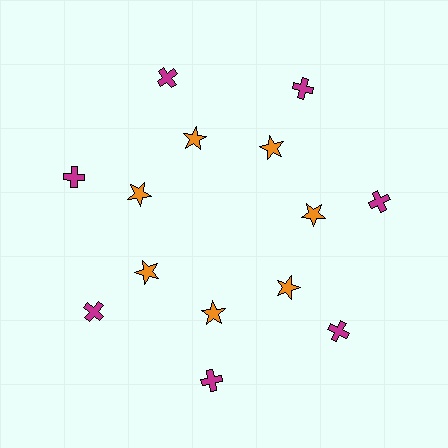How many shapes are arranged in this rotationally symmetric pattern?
There are 14 shapes, arranged in 7 groups of 2.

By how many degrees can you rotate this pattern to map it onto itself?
The pattern maps onto itself every 51 degrees of rotation.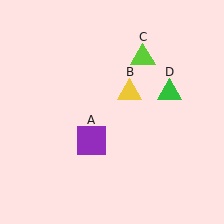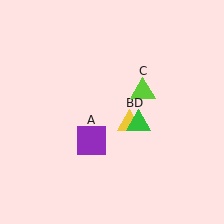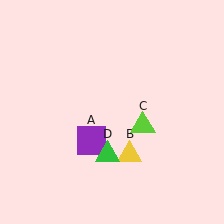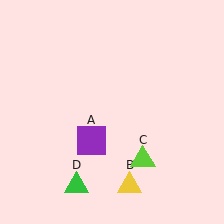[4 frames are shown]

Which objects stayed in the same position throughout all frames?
Purple square (object A) remained stationary.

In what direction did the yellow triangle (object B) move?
The yellow triangle (object B) moved down.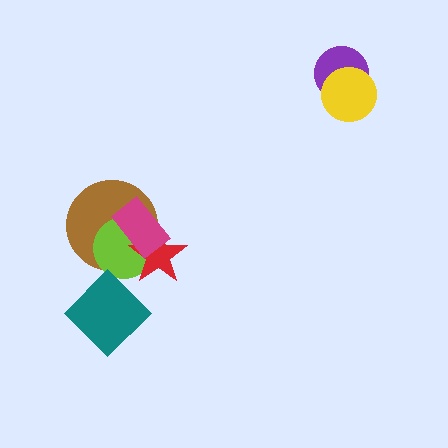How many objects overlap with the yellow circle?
1 object overlaps with the yellow circle.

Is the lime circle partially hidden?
Yes, it is partially covered by another shape.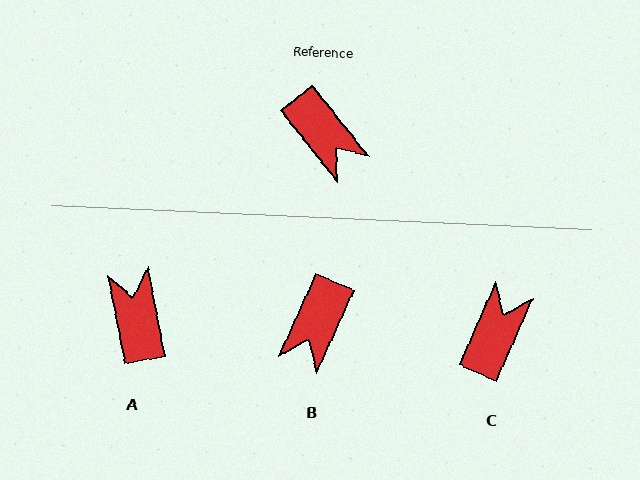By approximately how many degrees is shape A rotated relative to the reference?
Approximately 153 degrees counter-clockwise.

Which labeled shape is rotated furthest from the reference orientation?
A, about 153 degrees away.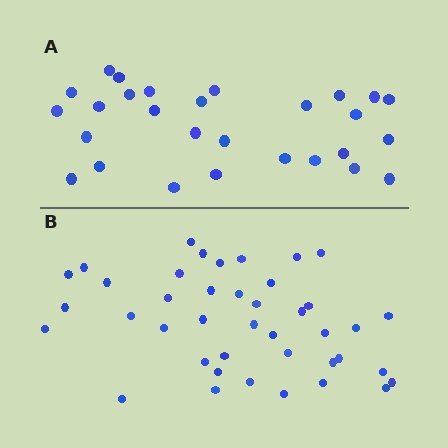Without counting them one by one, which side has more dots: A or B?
Region B (the bottom region) has more dots.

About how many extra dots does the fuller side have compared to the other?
Region B has approximately 15 more dots than region A.